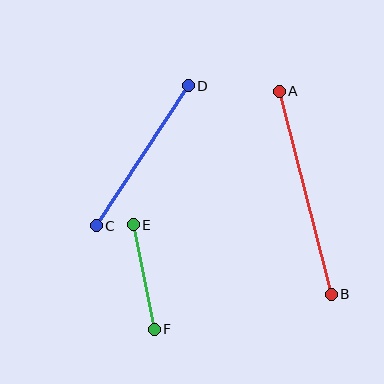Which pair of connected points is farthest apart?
Points A and B are farthest apart.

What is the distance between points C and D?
The distance is approximately 167 pixels.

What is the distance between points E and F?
The distance is approximately 107 pixels.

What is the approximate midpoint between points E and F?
The midpoint is at approximately (144, 277) pixels.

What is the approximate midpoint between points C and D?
The midpoint is at approximately (142, 156) pixels.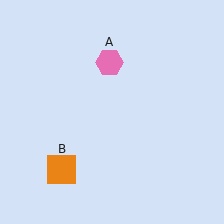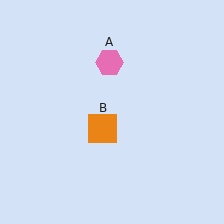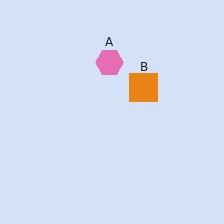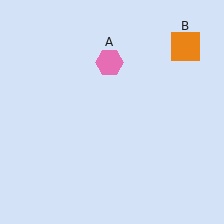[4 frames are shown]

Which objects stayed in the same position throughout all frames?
Pink hexagon (object A) remained stationary.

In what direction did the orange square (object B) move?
The orange square (object B) moved up and to the right.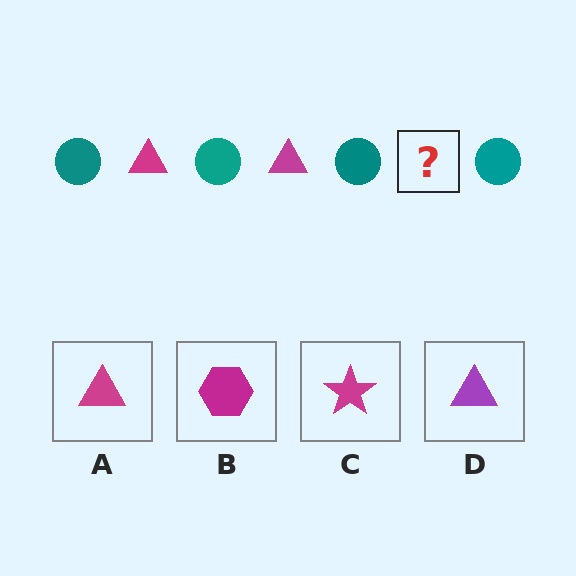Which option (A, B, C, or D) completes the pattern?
A.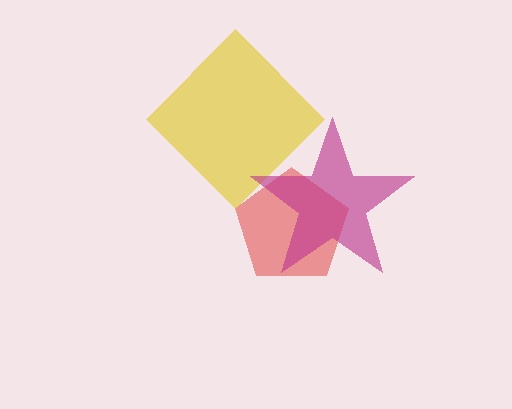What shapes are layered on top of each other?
The layered shapes are: a red pentagon, a yellow diamond, a magenta star.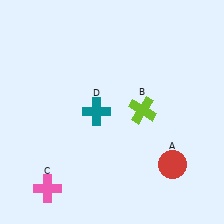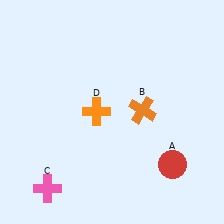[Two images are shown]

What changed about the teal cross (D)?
In Image 1, D is teal. In Image 2, it changed to orange.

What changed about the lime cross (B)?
In Image 1, B is lime. In Image 2, it changed to orange.